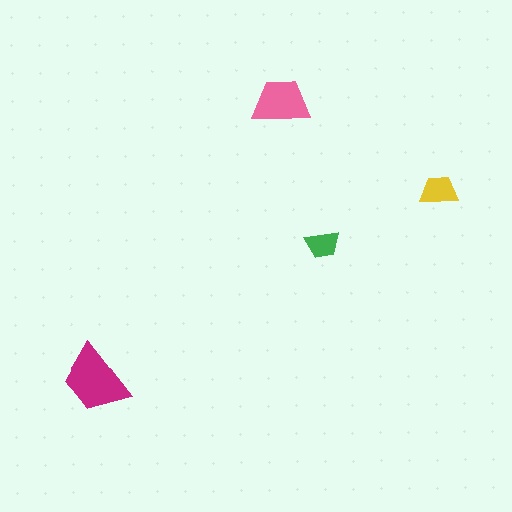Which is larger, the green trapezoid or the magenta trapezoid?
The magenta one.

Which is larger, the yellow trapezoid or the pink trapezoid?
The pink one.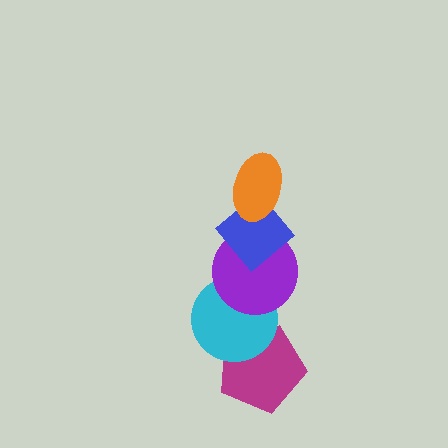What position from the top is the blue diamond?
The blue diamond is 2nd from the top.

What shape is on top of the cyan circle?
The purple circle is on top of the cyan circle.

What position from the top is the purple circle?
The purple circle is 3rd from the top.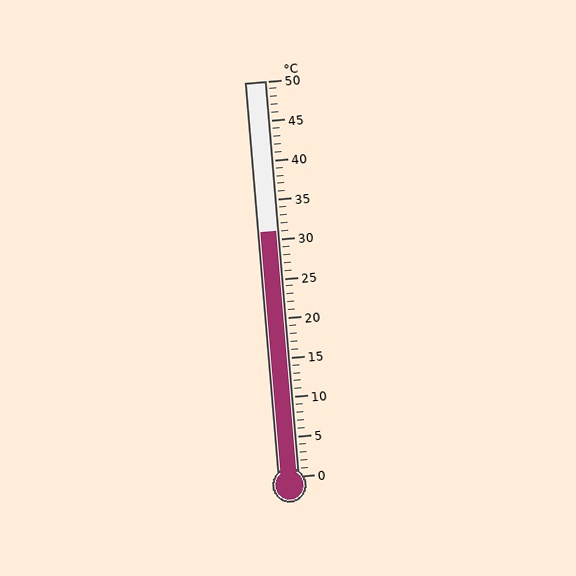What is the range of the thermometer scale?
The thermometer scale ranges from 0°C to 50°C.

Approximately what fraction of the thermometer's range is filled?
The thermometer is filled to approximately 60% of its range.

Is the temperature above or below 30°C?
The temperature is above 30°C.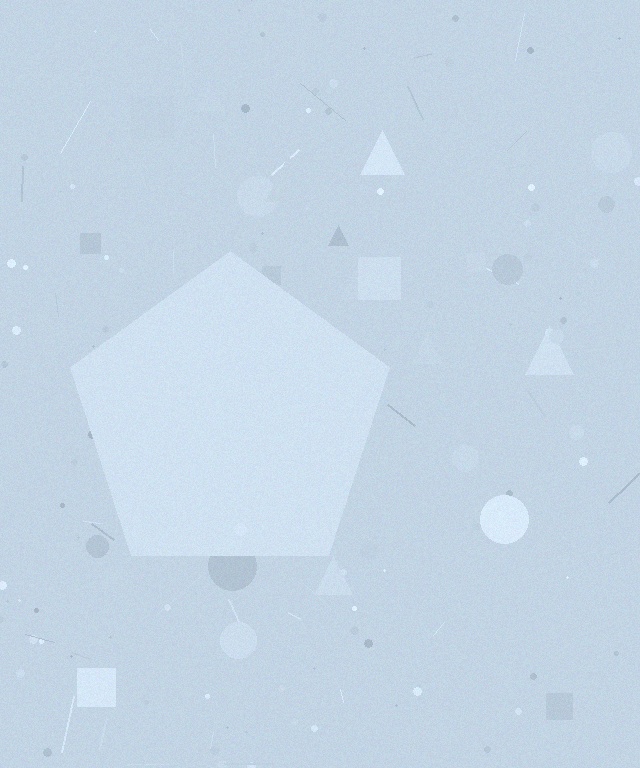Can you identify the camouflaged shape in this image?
The camouflaged shape is a pentagon.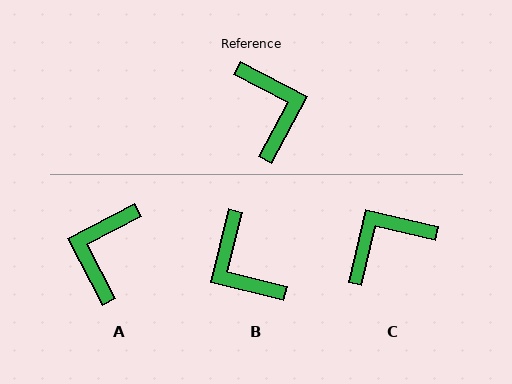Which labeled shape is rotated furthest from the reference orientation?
B, about 166 degrees away.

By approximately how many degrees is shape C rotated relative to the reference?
Approximately 105 degrees counter-clockwise.